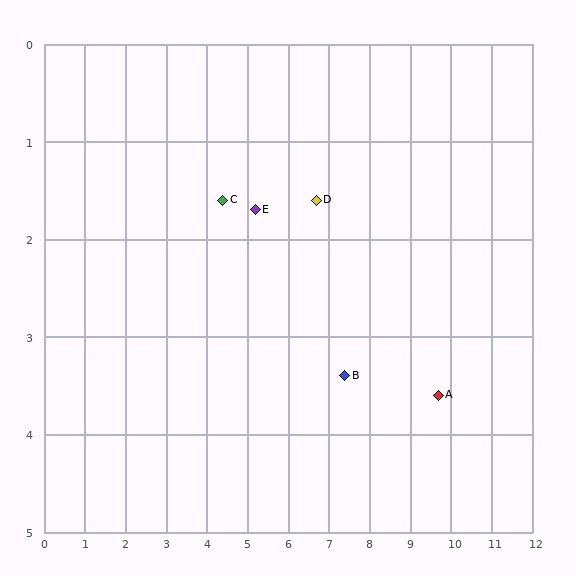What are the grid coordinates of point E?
Point E is at approximately (5.2, 1.7).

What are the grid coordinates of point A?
Point A is at approximately (9.7, 3.6).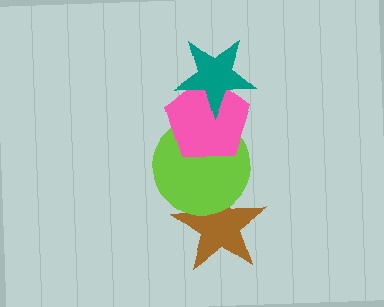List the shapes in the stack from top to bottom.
From top to bottom: the teal star, the pink pentagon, the lime circle, the brown star.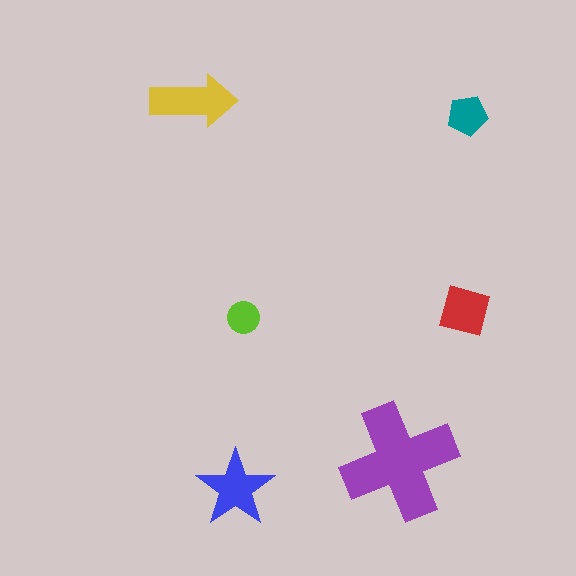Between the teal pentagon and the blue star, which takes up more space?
The blue star.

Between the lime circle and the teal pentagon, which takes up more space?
The teal pentagon.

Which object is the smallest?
The lime circle.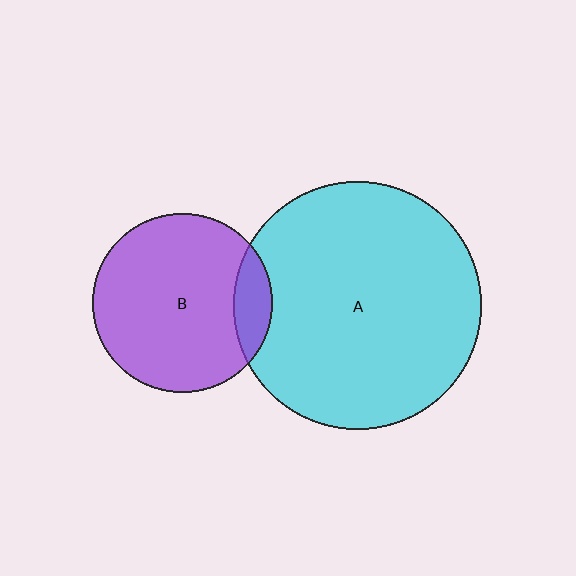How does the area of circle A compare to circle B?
Approximately 1.9 times.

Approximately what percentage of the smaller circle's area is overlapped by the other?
Approximately 10%.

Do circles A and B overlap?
Yes.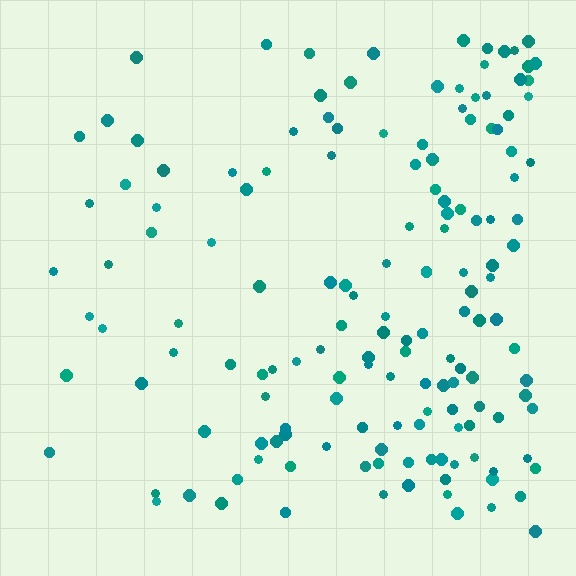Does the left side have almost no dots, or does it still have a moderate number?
Still a moderate number, just noticeably fewer than the right.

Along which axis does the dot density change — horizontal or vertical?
Horizontal.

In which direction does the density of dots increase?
From left to right, with the right side densest.